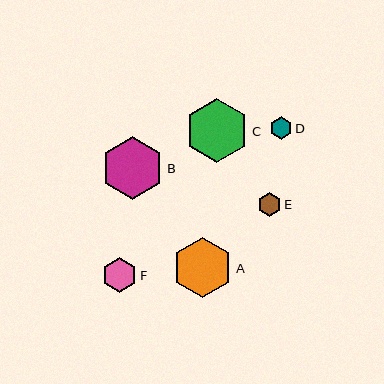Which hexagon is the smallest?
Hexagon D is the smallest with a size of approximately 22 pixels.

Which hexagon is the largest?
Hexagon C is the largest with a size of approximately 64 pixels.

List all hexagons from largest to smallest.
From largest to smallest: C, B, A, F, E, D.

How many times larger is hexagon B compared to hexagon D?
Hexagon B is approximately 2.8 times the size of hexagon D.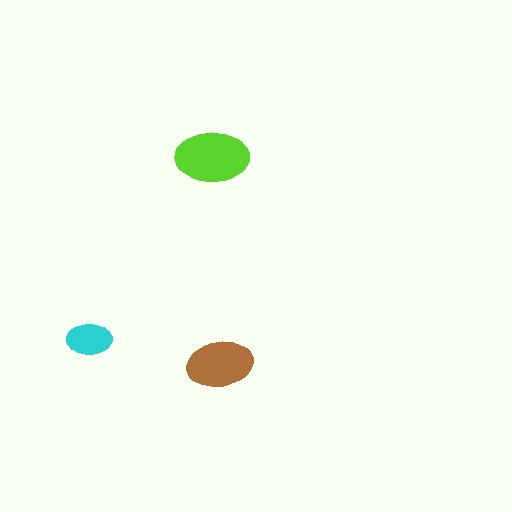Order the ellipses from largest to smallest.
the lime one, the brown one, the cyan one.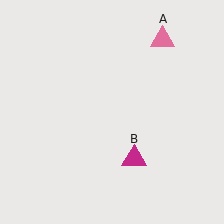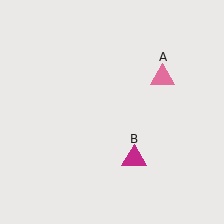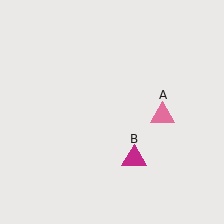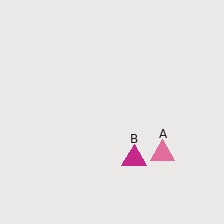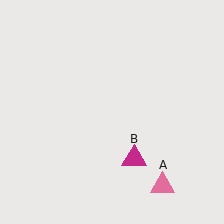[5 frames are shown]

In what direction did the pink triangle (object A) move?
The pink triangle (object A) moved down.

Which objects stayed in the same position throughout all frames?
Magenta triangle (object B) remained stationary.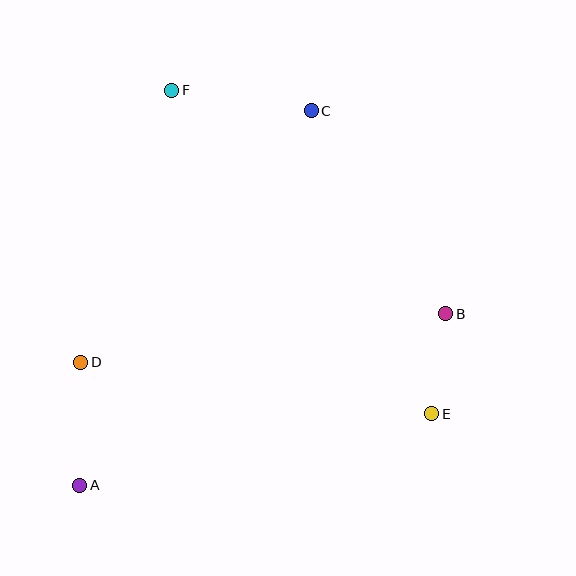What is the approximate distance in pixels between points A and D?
The distance between A and D is approximately 123 pixels.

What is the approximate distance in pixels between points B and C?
The distance between B and C is approximately 244 pixels.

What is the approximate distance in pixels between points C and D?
The distance between C and D is approximately 341 pixels.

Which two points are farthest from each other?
Points A and C are farthest from each other.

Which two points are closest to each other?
Points B and E are closest to each other.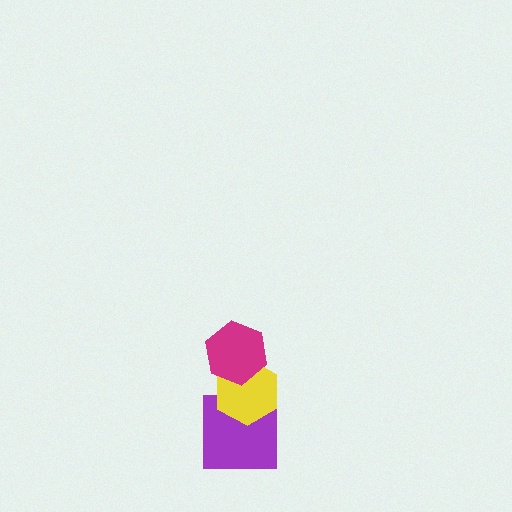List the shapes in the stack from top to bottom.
From top to bottom: the magenta hexagon, the yellow hexagon, the purple square.